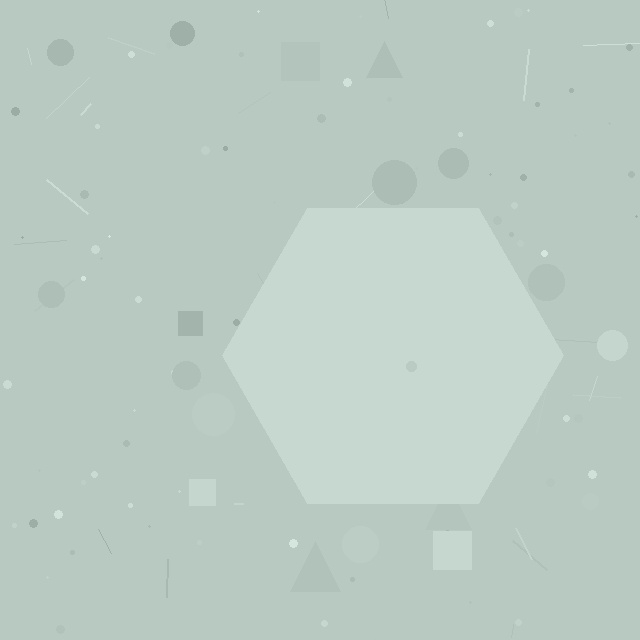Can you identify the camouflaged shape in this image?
The camouflaged shape is a hexagon.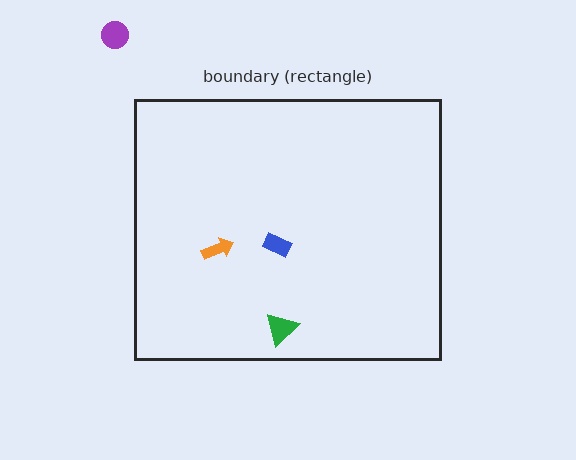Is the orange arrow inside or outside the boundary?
Inside.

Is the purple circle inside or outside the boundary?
Outside.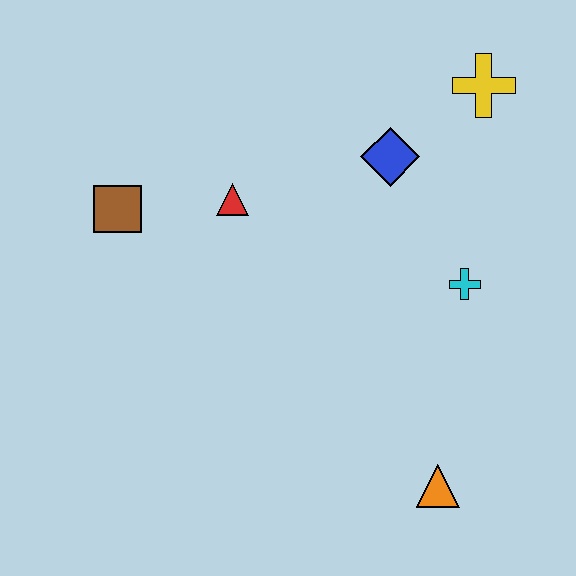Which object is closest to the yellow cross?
The blue diamond is closest to the yellow cross.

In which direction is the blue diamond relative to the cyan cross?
The blue diamond is above the cyan cross.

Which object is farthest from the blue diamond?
The orange triangle is farthest from the blue diamond.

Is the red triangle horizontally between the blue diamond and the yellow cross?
No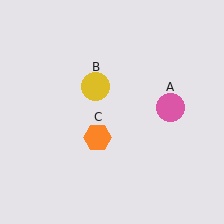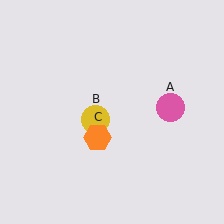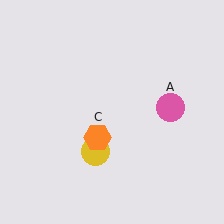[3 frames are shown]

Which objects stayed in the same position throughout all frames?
Pink circle (object A) and orange hexagon (object C) remained stationary.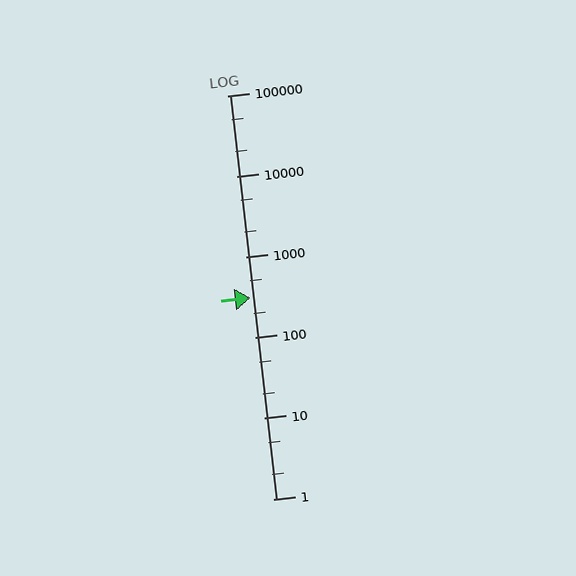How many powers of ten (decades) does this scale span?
The scale spans 5 decades, from 1 to 100000.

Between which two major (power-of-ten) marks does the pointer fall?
The pointer is between 100 and 1000.